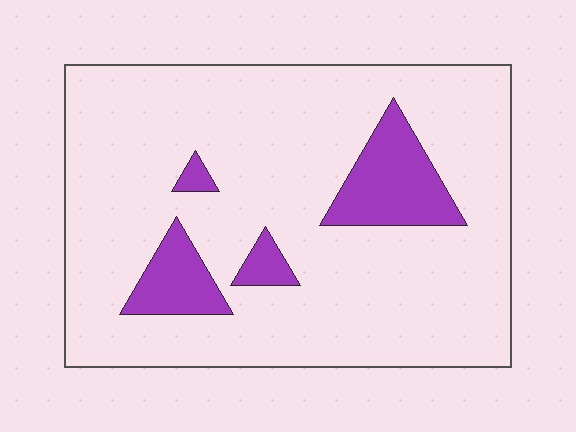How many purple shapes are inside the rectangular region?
4.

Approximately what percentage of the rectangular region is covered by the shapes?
Approximately 15%.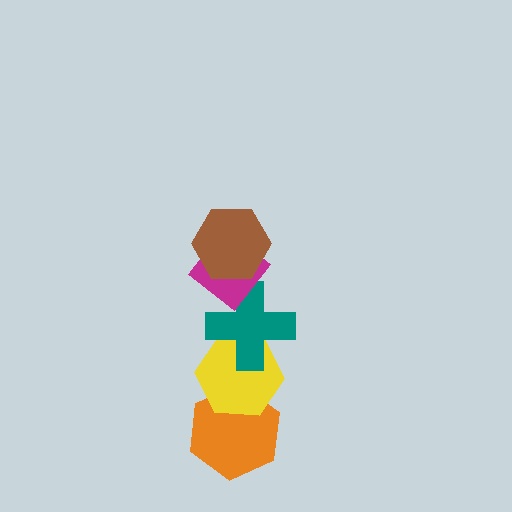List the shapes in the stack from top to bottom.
From top to bottom: the brown hexagon, the magenta diamond, the teal cross, the yellow hexagon, the orange hexagon.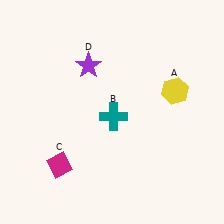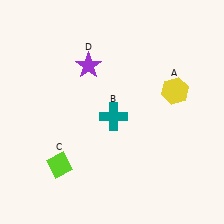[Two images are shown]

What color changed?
The diamond (C) changed from magenta in Image 1 to lime in Image 2.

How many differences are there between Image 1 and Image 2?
There is 1 difference between the two images.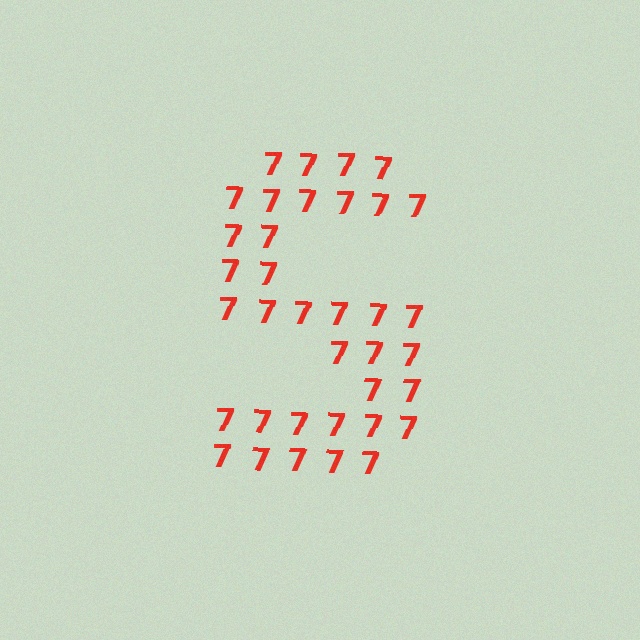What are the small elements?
The small elements are digit 7's.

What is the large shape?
The large shape is the letter S.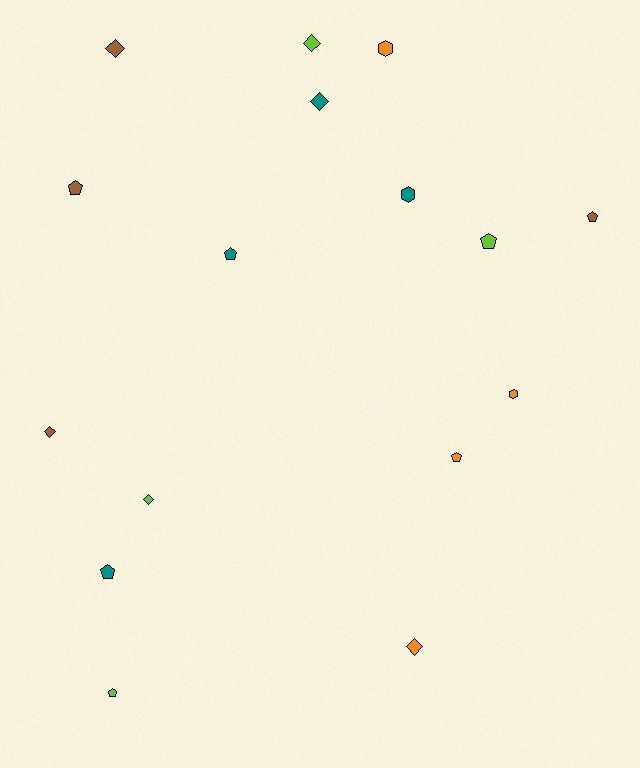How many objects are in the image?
There are 16 objects.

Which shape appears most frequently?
Pentagon, with 7 objects.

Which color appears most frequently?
Lime, with 4 objects.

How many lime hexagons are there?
There are no lime hexagons.